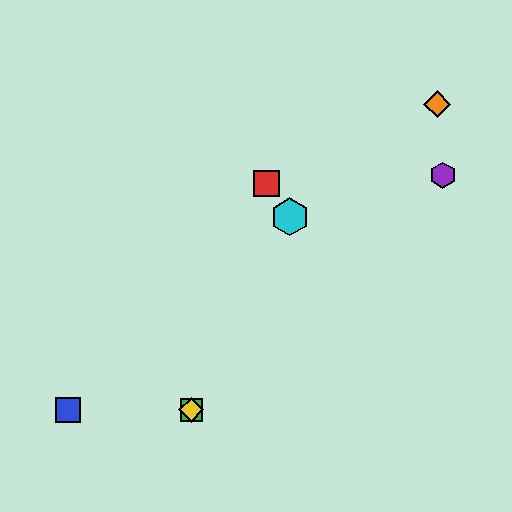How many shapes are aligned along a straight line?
3 shapes (the green square, the yellow diamond, the cyan hexagon) are aligned along a straight line.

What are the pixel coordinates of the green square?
The green square is at (191, 410).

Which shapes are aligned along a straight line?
The green square, the yellow diamond, the cyan hexagon are aligned along a straight line.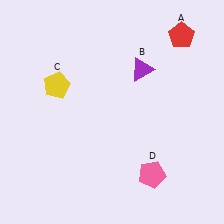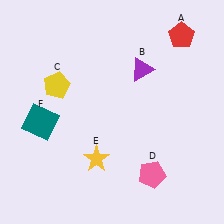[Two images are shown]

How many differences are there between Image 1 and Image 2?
There are 2 differences between the two images.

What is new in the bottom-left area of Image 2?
A teal square (F) was added in the bottom-left area of Image 2.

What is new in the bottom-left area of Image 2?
A yellow star (E) was added in the bottom-left area of Image 2.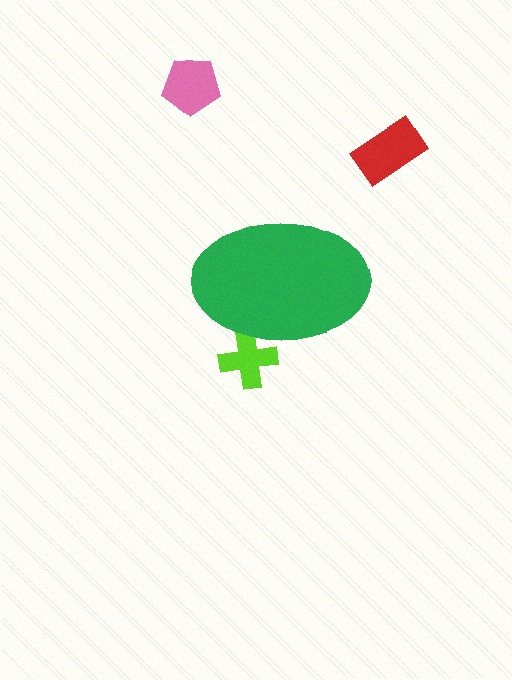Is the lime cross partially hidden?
Yes, the lime cross is partially hidden behind the green ellipse.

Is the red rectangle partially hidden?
No, the red rectangle is fully visible.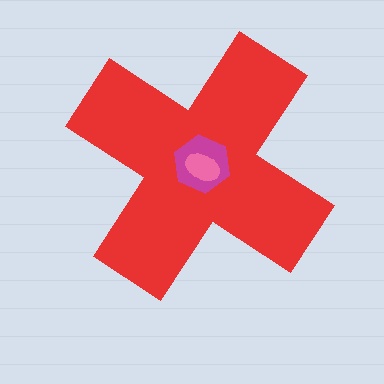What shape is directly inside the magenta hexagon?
The pink ellipse.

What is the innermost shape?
The pink ellipse.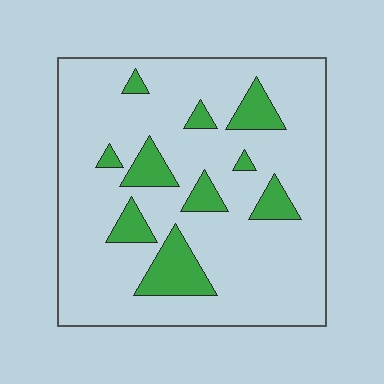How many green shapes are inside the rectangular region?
10.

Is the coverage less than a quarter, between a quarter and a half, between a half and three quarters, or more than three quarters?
Less than a quarter.